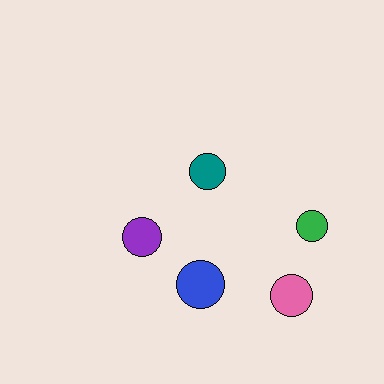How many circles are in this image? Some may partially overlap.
There are 5 circles.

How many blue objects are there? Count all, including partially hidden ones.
There is 1 blue object.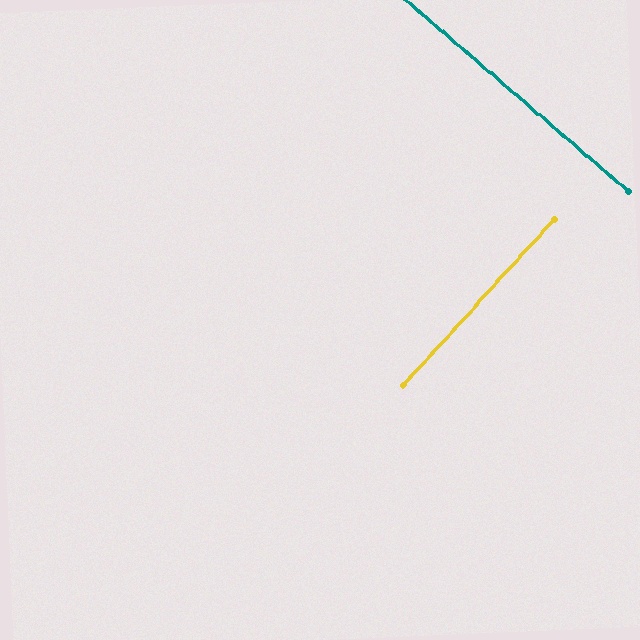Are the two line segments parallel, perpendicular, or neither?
Perpendicular — they meet at approximately 88°.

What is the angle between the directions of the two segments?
Approximately 88 degrees.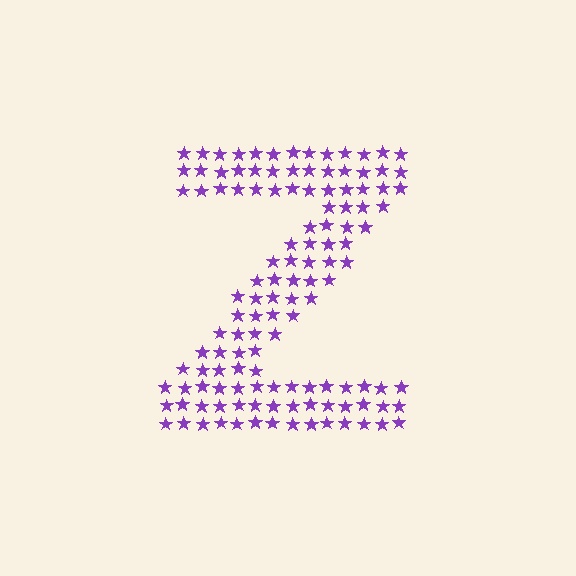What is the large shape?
The large shape is the letter Z.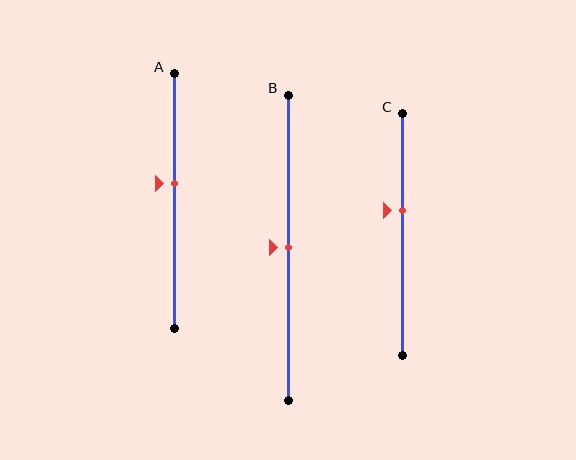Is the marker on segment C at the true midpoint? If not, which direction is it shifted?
No, the marker on segment C is shifted upward by about 10% of the segment length.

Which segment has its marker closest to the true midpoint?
Segment B has its marker closest to the true midpoint.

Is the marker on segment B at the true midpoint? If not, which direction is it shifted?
Yes, the marker on segment B is at the true midpoint.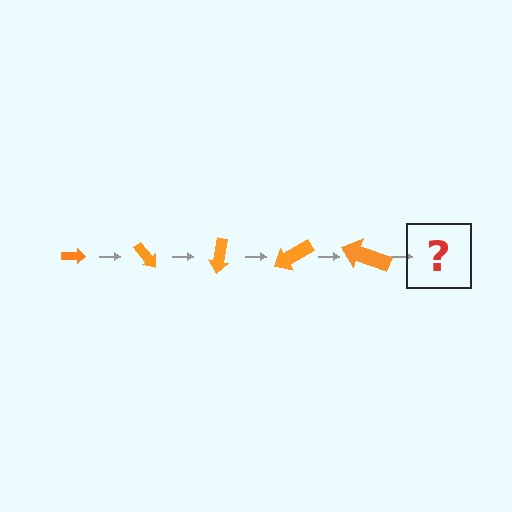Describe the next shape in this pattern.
It should be an arrow, larger than the previous one and rotated 250 degrees from the start.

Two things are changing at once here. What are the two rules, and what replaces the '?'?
The two rules are that the arrow grows larger each step and it rotates 50 degrees each step. The '?' should be an arrow, larger than the previous one and rotated 250 degrees from the start.